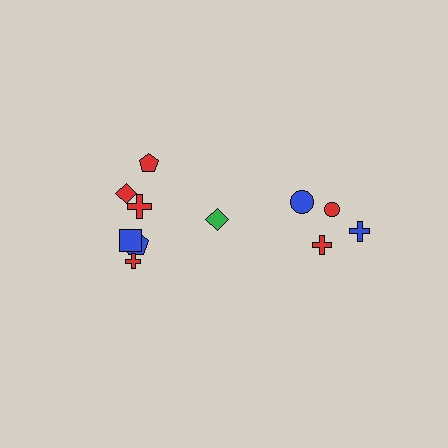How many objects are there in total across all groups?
There are 11 objects.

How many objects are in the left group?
There are 7 objects.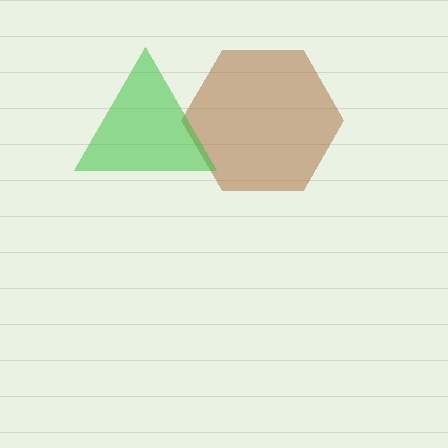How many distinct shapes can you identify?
There are 2 distinct shapes: a brown hexagon, a green triangle.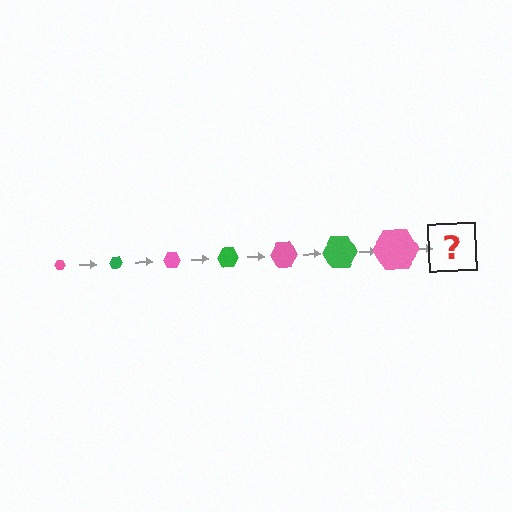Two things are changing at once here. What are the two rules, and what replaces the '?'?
The two rules are that the hexagon grows larger each step and the color cycles through pink and green. The '?' should be a green hexagon, larger than the previous one.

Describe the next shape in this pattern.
It should be a green hexagon, larger than the previous one.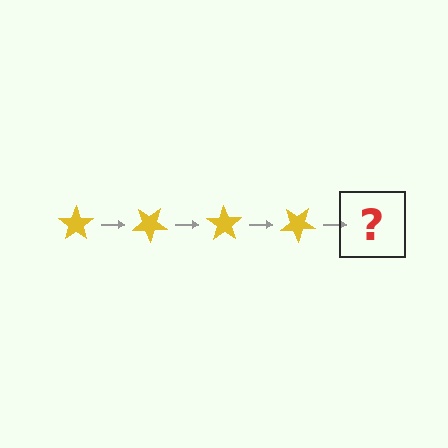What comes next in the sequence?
The next element should be a yellow star rotated 140 degrees.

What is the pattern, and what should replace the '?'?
The pattern is that the star rotates 35 degrees each step. The '?' should be a yellow star rotated 140 degrees.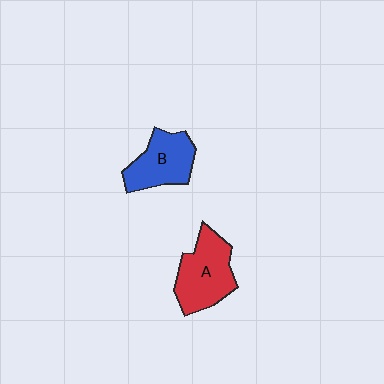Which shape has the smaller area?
Shape B (blue).